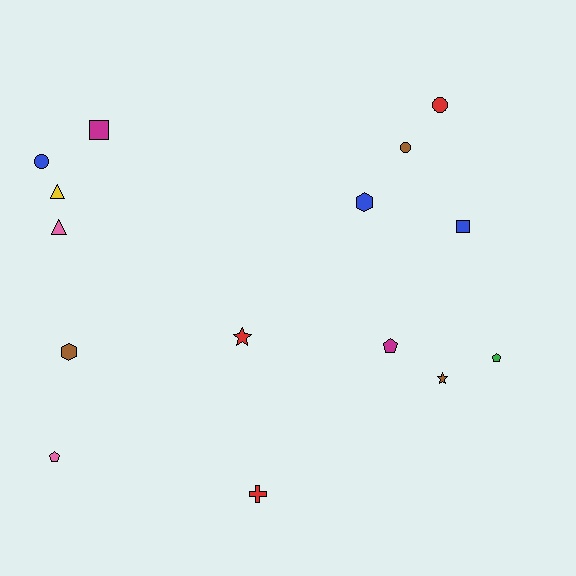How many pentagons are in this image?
There are 3 pentagons.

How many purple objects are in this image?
There are no purple objects.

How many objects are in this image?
There are 15 objects.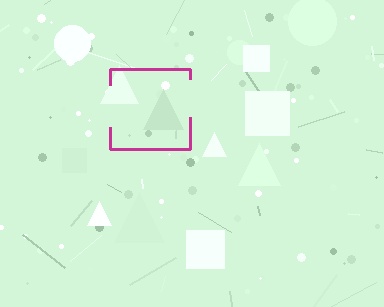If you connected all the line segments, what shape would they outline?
They would outline a square.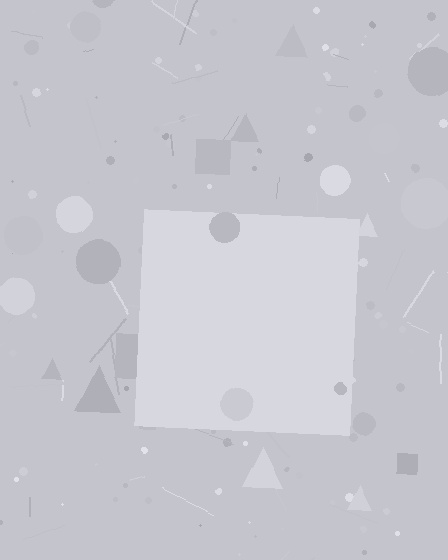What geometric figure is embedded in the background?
A square is embedded in the background.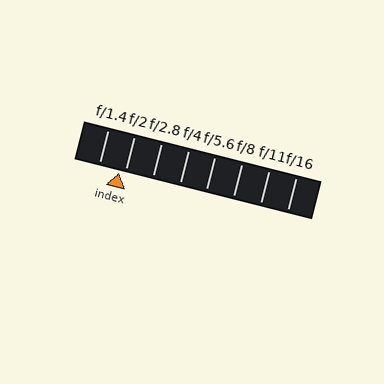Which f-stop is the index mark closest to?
The index mark is closest to f/2.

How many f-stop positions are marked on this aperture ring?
There are 8 f-stop positions marked.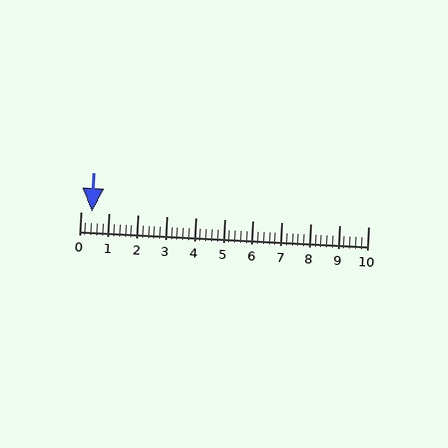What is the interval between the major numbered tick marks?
The major tick marks are spaced 1 units apart.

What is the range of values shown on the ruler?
The ruler shows values from 0 to 10.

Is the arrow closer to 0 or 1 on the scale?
The arrow is closer to 0.